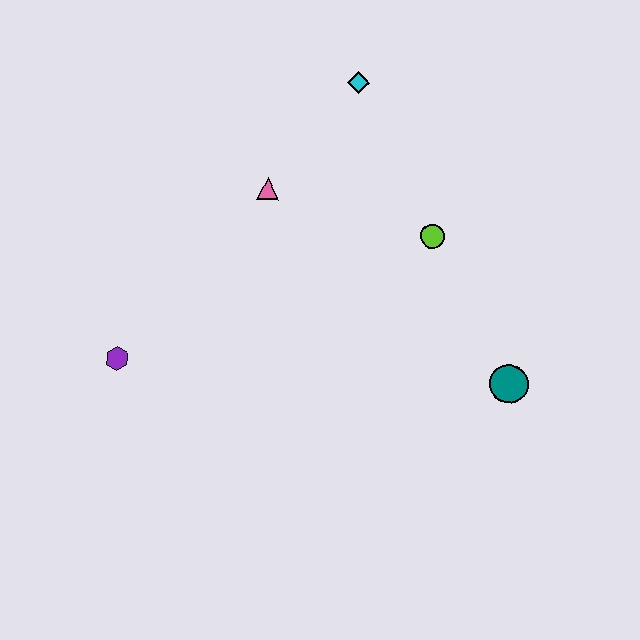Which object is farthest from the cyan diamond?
The purple hexagon is farthest from the cyan diamond.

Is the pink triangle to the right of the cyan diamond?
No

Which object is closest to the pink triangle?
The cyan diamond is closest to the pink triangle.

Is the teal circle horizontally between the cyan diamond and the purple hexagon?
No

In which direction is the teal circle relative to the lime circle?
The teal circle is below the lime circle.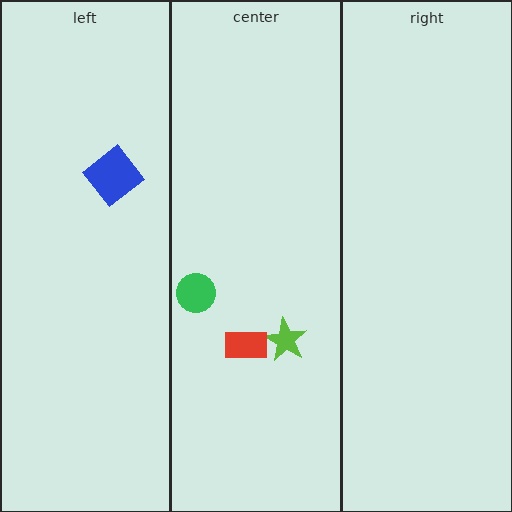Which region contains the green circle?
The center region.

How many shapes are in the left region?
1.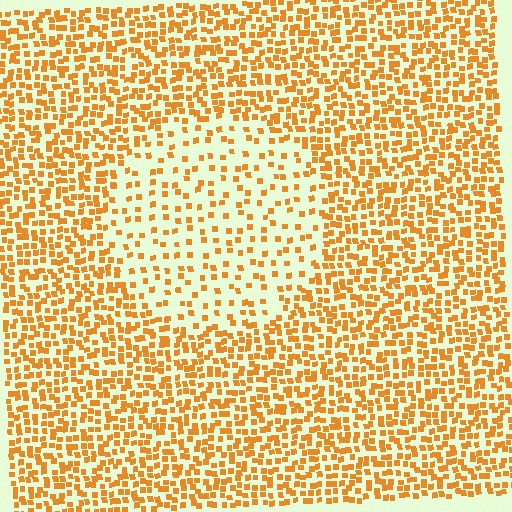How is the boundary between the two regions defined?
The boundary is defined by a change in element density (approximately 2.3x ratio). All elements are the same color, size, and shape.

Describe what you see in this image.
The image contains small orange elements arranged at two different densities. A circle-shaped region is visible where the elements are less densely packed than the surrounding area.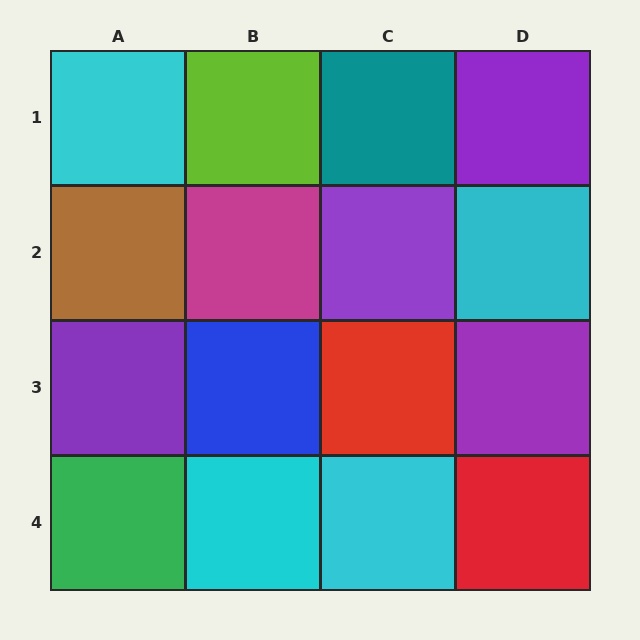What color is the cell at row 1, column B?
Lime.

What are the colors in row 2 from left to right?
Brown, magenta, purple, cyan.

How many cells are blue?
1 cell is blue.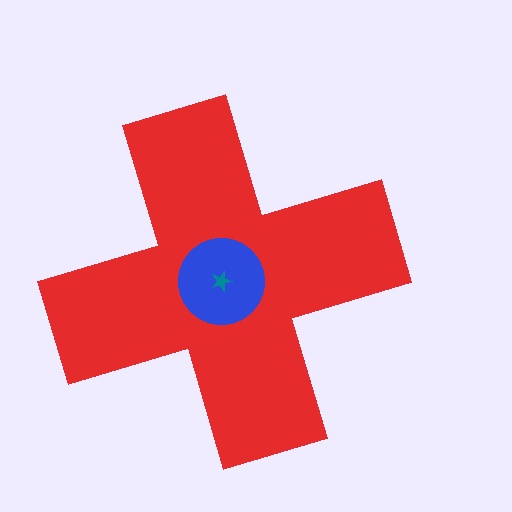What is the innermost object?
The teal star.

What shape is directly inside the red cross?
The blue circle.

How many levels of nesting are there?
3.